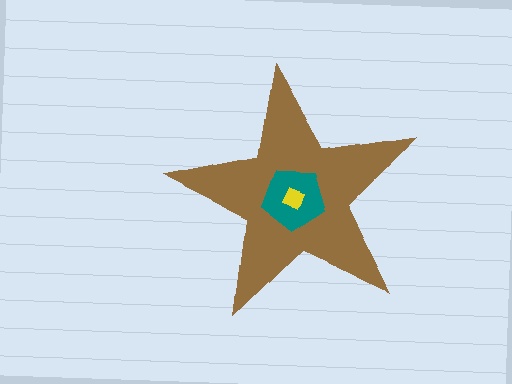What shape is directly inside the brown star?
The teal pentagon.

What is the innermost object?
The yellow square.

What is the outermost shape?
The brown star.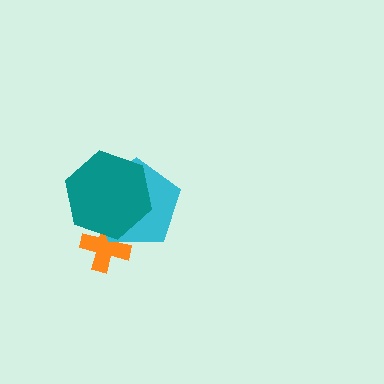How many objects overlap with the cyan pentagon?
2 objects overlap with the cyan pentagon.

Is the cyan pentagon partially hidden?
Yes, it is partially covered by another shape.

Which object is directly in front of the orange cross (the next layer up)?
The cyan pentagon is directly in front of the orange cross.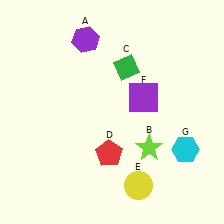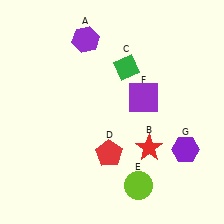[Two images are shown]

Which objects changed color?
B changed from lime to red. E changed from yellow to lime. G changed from cyan to purple.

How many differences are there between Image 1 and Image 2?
There are 3 differences between the two images.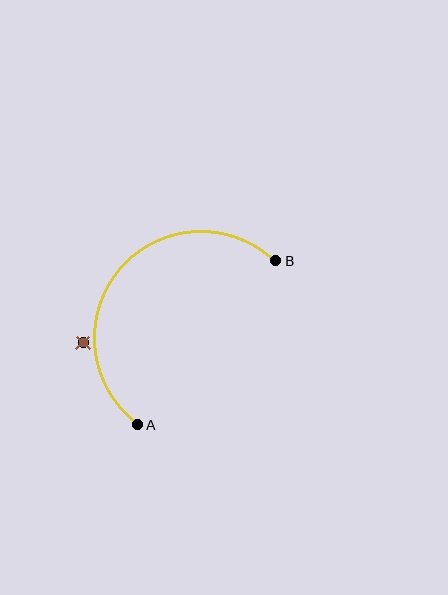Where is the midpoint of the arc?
The arc midpoint is the point on the curve farthest from the straight line joining A and B. It sits above and to the left of that line.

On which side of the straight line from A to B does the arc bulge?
The arc bulges above and to the left of the straight line connecting A and B.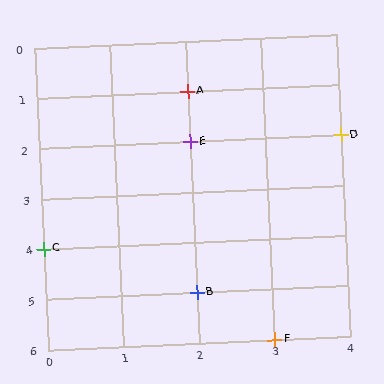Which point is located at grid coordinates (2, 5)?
Point B is at (2, 5).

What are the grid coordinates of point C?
Point C is at grid coordinates (0, 4).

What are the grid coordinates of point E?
Point E is at grid coordinates (2, 2).